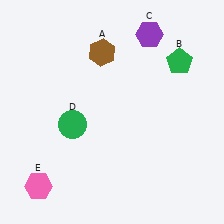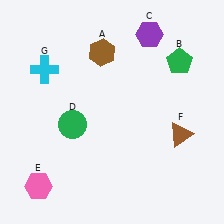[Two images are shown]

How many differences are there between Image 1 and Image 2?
There are 2 differences between the two images.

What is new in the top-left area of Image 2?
A cyan cross (G) was added in the top-left area of Image 2.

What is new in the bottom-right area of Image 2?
A brown triangle (F) was added in the bottom-right area of Image 2.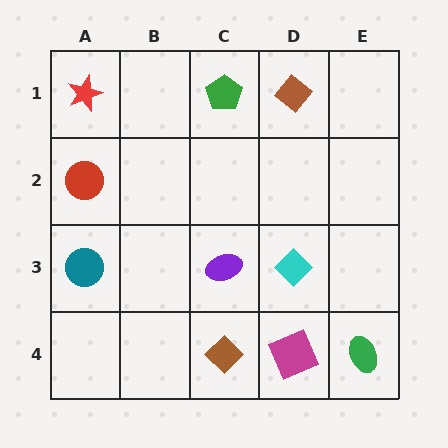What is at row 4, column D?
A magenta square.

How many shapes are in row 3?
3 shapes.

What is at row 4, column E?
A green ellipse.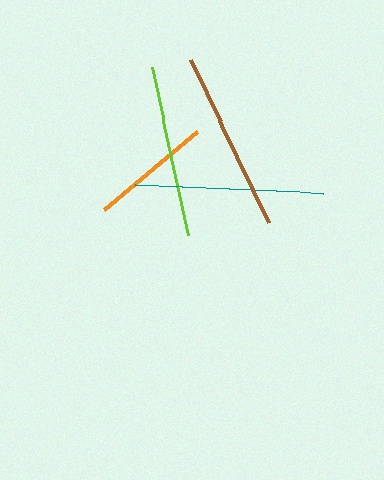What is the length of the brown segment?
The brown segment is approximately 181 pixels long.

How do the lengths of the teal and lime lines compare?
The teal and lime lines are approximately the same length.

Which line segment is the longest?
The teal line is the longest at approximately 188 pixels.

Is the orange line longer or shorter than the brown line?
The brown line is longer than the orange line.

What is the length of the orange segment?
The orange segment is approximately 122 pixels long.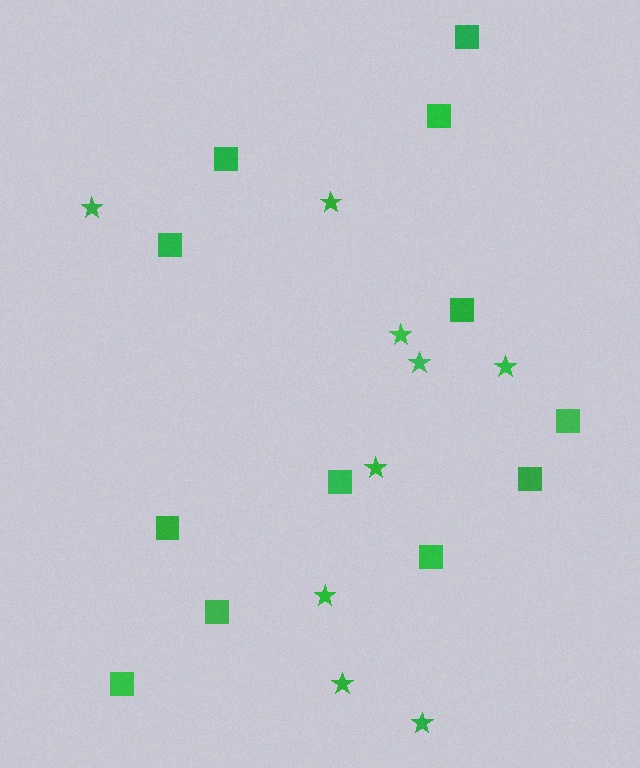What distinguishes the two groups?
There are 2 groups: one group of squares (12) and one group of stars (9).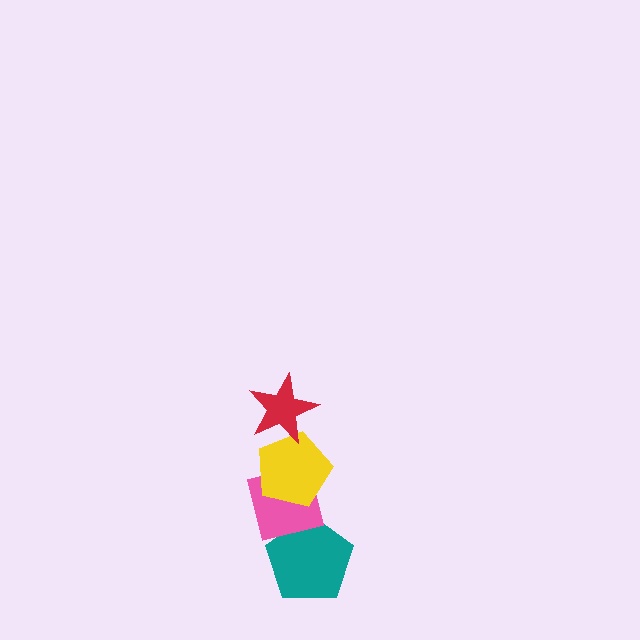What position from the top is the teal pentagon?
The teal pentagon is 4th from the top.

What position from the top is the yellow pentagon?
The yellow pentagon is 2nd from the top.